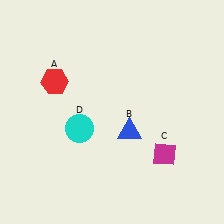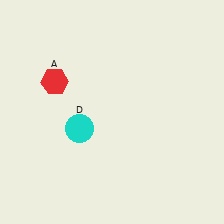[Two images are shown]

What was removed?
The magenta diamond (C), the blue triangle (B) were removed in Image 2.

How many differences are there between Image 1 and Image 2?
There are 2 differences between the two images.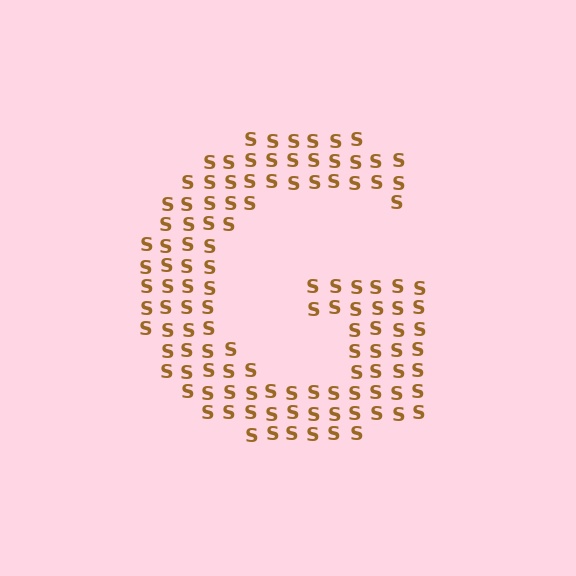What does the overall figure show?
The overall figure shows the letter G.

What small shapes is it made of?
It is made of small letter S's.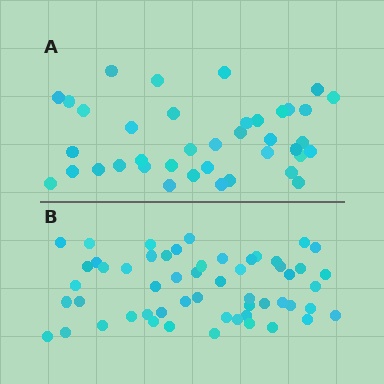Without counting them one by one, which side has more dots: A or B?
Region B (the bottom region) has more dots.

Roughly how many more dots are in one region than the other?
Region B has approximately 15 more dots than region A.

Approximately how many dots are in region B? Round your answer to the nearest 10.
About 60 dots. (The exact count is 55, which rounds to 60.)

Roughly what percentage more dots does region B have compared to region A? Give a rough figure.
About 40% more.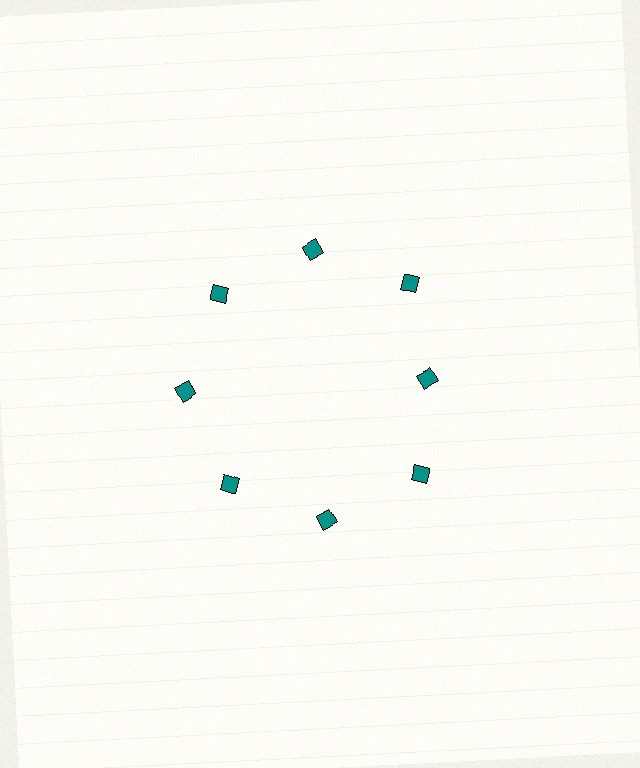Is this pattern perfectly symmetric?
No. The 8 teal diamonds are arranged in a ring, but one element near the 3 o'clock position is pulled inward toward the center, breaking the 8-fold rotational symmetry.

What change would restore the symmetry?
The symmetry would be restored by moving it outward, back onto the ring so that all 8 diamonds sit at equal angles and equal distance from the center.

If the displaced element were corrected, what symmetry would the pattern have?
It would have 8-fold rotational symmetry — the pattern would map onto itself every 45 degrees.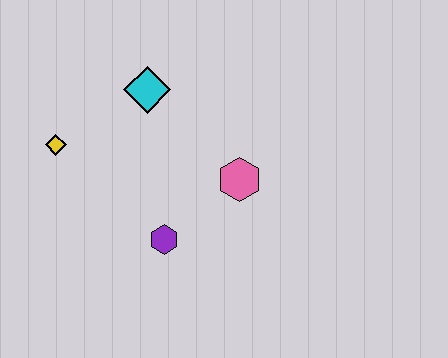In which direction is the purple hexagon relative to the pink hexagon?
The purple hexagon is to the left of the pink hexagon.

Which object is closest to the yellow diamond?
The cyan diamond is closest to the yellow diamond.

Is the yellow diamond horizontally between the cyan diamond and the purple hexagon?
No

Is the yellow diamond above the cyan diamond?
No